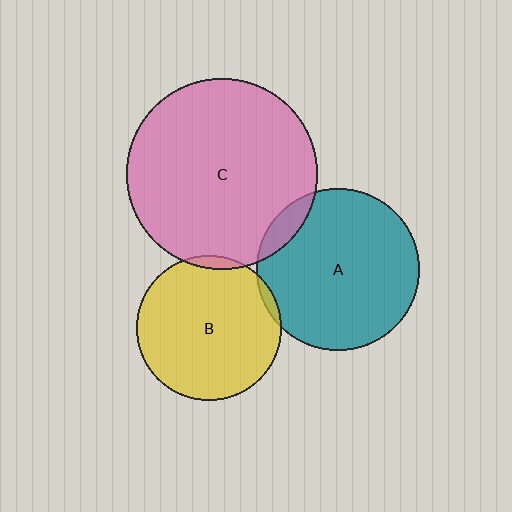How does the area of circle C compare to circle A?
Approximately 1.4 times.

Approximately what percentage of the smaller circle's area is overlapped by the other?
Approximately 10%.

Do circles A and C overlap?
Yes.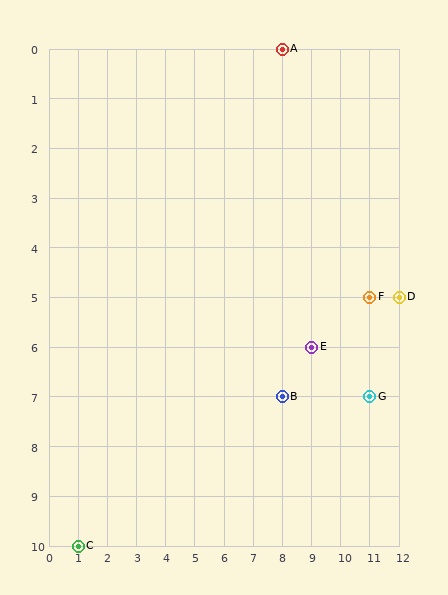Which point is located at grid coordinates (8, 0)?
Point A is at (8, 0).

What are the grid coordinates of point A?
Point A is at grid coordinates (8, 0).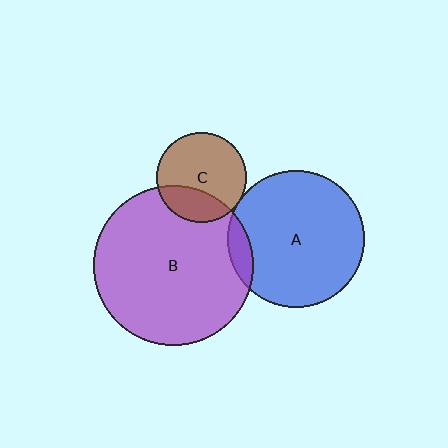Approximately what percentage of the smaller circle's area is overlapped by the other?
Approximately 5%.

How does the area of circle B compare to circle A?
Approximately 1.4 times.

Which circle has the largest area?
Circle B (purple).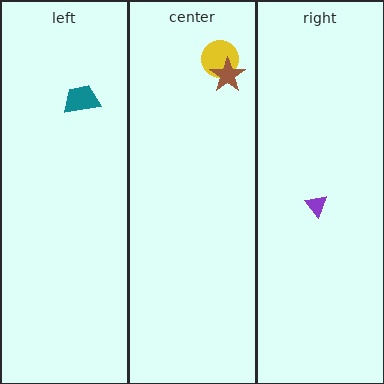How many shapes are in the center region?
2.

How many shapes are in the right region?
1.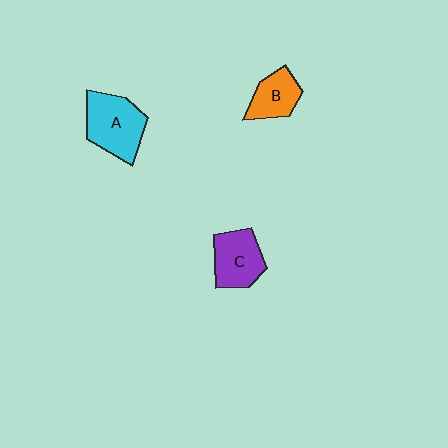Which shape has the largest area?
Shape A (cyan).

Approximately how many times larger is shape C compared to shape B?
Approximately 1.3 times.